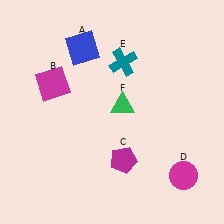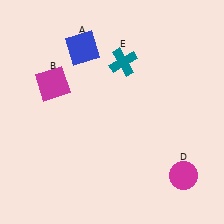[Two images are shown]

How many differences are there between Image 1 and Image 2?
There are 2 differences between the two images.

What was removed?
The magenta pentagon (C), the green triangle (F) were removed in Image 2.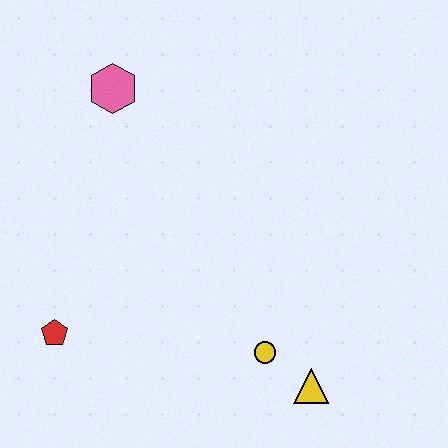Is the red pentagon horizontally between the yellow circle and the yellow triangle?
No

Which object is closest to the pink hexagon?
The red pentagon is closest to the pink hexagon.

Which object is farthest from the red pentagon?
The yellow triangle is farthest from the red pentagon.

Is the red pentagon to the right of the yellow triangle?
No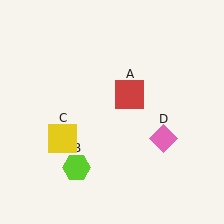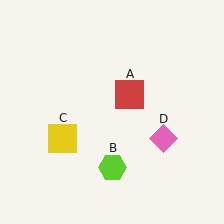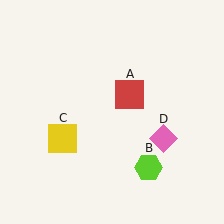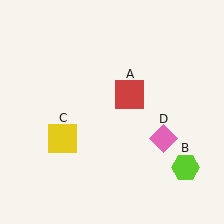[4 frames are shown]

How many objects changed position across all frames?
1 object changed position: lime hexagon (object B).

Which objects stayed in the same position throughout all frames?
Red square (object A) and yellow square (object C) and pink diamond (object D) remained stationary.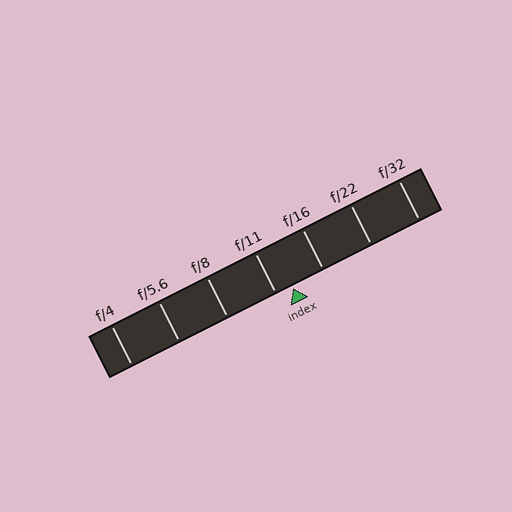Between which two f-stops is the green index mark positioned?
The index mark is between f/11 and f/16.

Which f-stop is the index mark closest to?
The index mark is closest to f/11.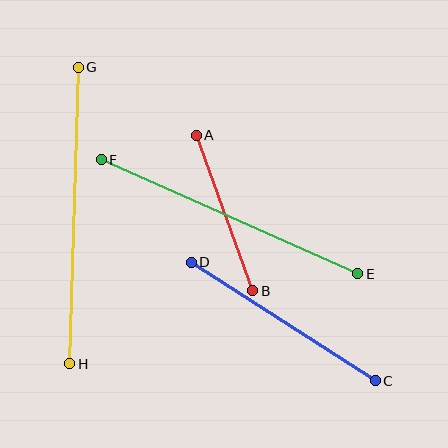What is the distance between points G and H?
The distance is approximately 297 pixels.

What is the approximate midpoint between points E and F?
The midpoint is at approximately (229, 217) pixels.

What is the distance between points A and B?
The distance is approximately 165 pixels.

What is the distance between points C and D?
The distance is approximately 219 pixels.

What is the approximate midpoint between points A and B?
The midpoint is at approximately (225, 213) pixels.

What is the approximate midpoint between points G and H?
The midpoint is at approximately (74, 215) pixels.